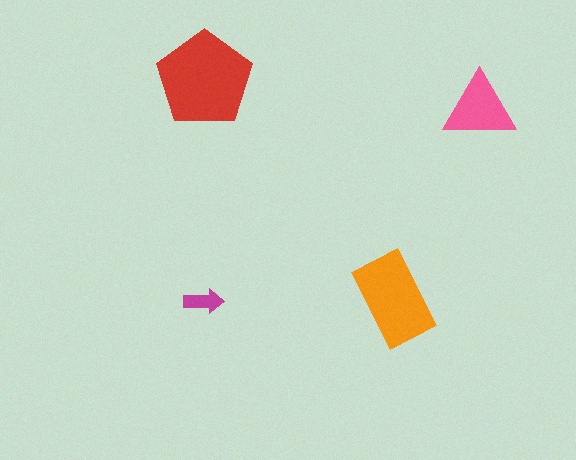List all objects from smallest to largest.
The magenta arrow, the pink triangle, the orange rectangle, the red pentagon.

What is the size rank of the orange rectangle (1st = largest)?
2nd.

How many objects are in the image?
There are 4 objects in the image.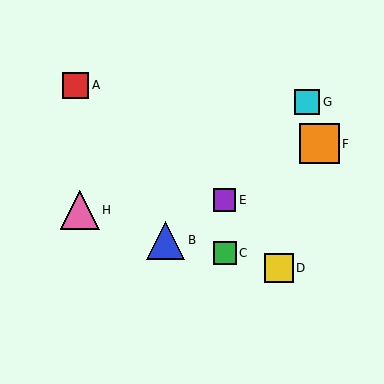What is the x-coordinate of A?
Object A is at x≈76.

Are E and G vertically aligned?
No, E is at x≈225 and G is at x≈307.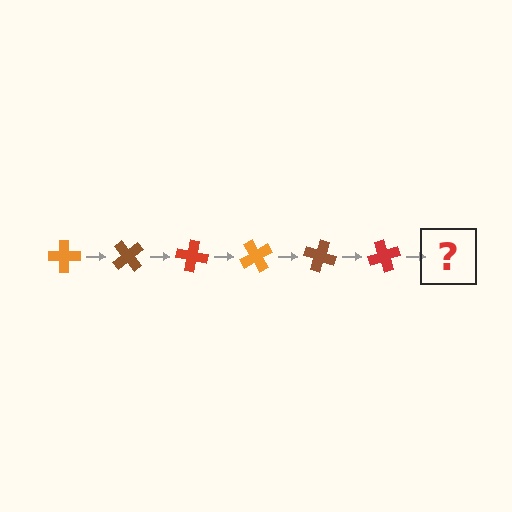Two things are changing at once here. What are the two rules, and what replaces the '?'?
The two rules are that it rotates 50 degrees each step and the color cycles through orange, brown, and red. The '?' should be an orange cross, rotated 300 degrees from the start.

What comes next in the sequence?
The next element should be an orange cross, rotated 300 degrees from the start.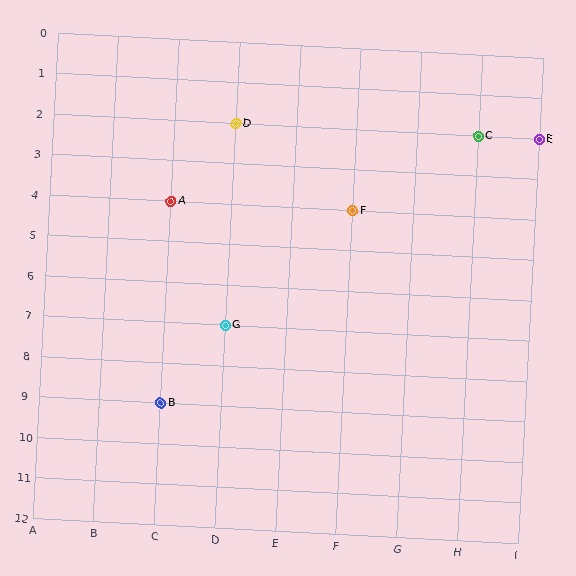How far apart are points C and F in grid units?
Points C and F are 2 columns and 2 rows apart (about 2.8 grid units diagonally).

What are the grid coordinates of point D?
Point D is at grid coordinates (D, 2).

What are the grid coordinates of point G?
Point G is at grid coordinates (D, 7).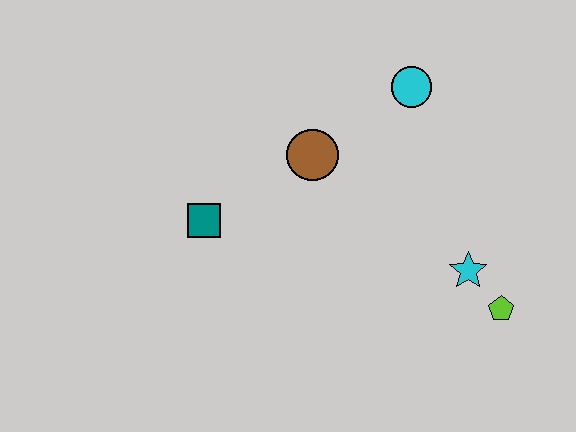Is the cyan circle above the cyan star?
Yes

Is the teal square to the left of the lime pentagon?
Yes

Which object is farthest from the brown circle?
The lime pentagon is farthest from the brown circle.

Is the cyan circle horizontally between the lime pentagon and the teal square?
Yes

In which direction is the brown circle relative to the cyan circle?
The brown circle is to the left of the cyan circle.